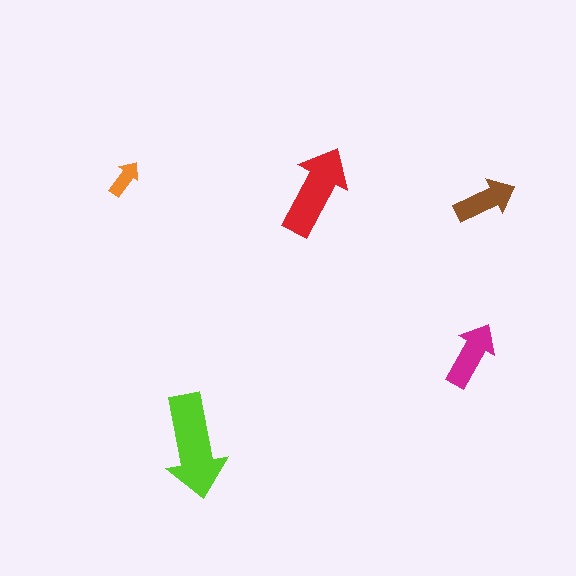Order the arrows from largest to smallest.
the lime one, the red one, the magenta one, the brown one, the orange one.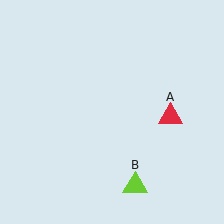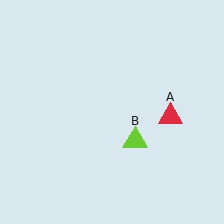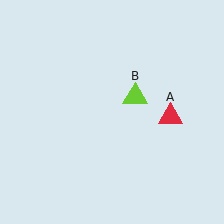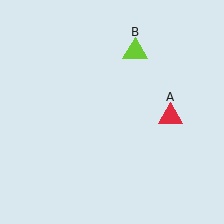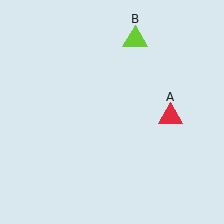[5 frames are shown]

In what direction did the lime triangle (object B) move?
The lime triangle (object B) moved up.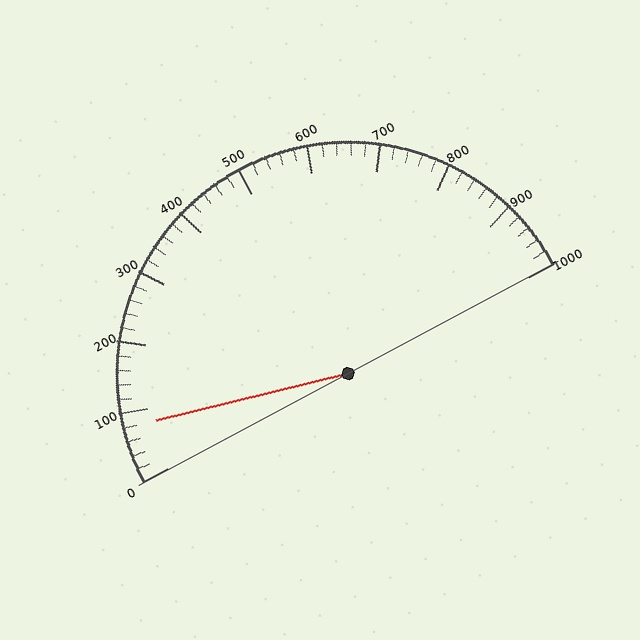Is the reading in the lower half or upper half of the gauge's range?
The reading is in the lower half of the range (0 to 1000).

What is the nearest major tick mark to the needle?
The nearest major tick mark is 100.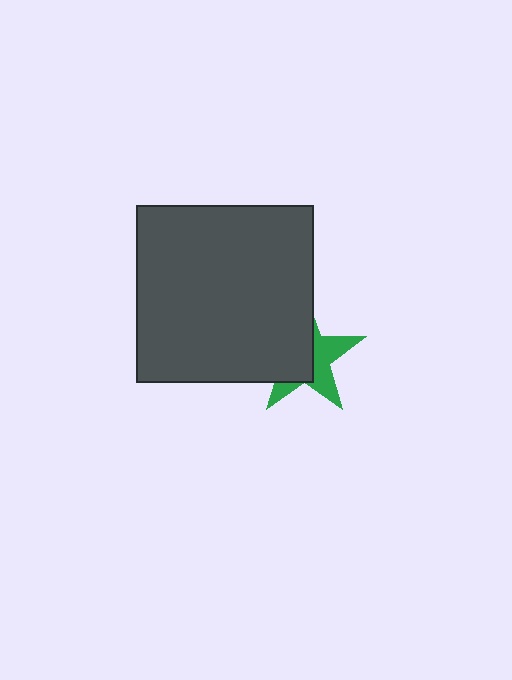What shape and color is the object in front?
The object in front is a dark gray square.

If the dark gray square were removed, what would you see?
You would see the complete green star.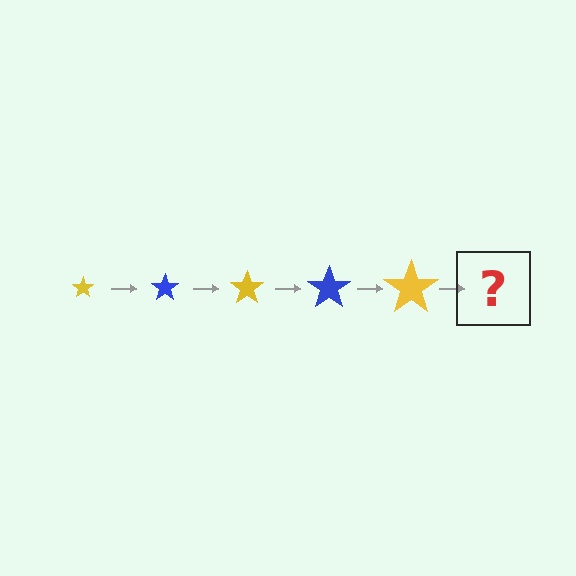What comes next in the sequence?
The next element should be a blue star, larger than the previous one.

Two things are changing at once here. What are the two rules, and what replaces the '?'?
The two rules are that the star grows larger each step and the color cycles through yellow and blue. The '?' should be a blue star, larger than the previous one.